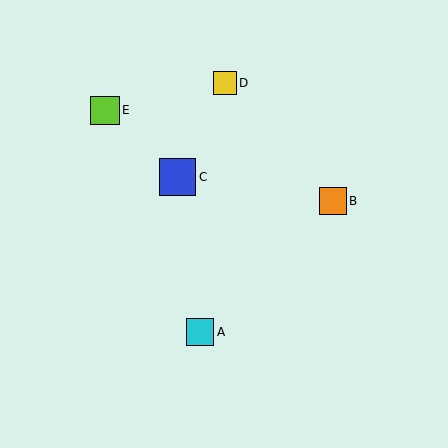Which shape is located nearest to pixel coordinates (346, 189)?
The orange square (labeled B) at (333, 201) is nearest to that location.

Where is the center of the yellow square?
The center of the yellow square is at (225, 83).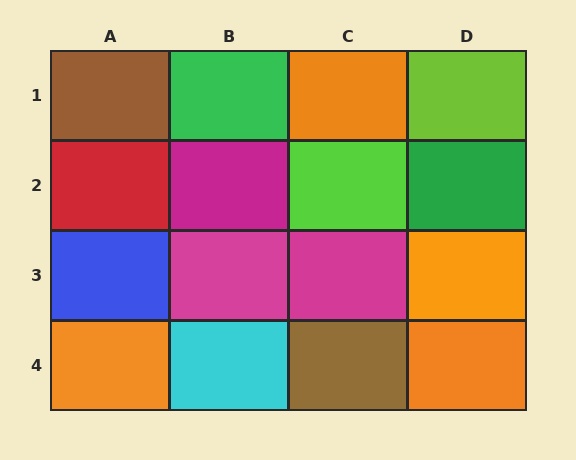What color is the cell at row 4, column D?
Orange.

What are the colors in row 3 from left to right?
Blue, magenta, magenta, orange.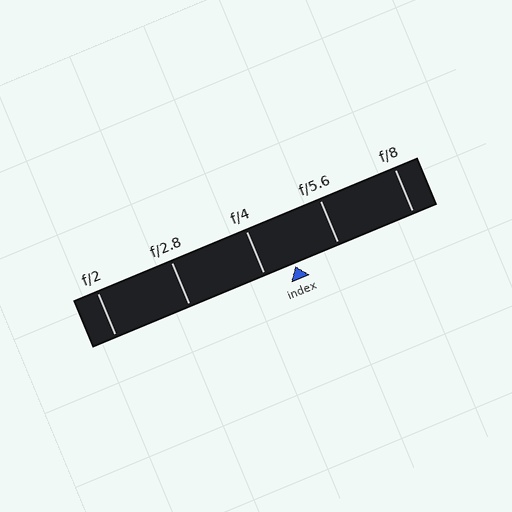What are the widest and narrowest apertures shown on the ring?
The widest aperture shown is f/2 and the narrowest is f/8.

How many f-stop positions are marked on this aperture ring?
There are 5 f-stop positions marked.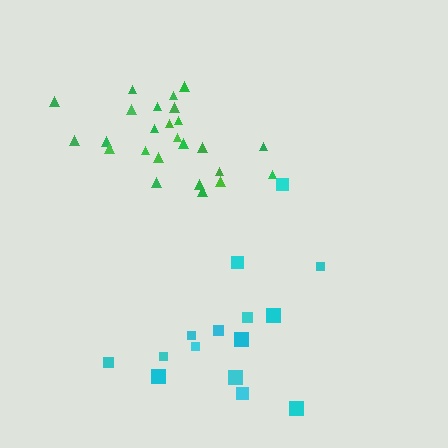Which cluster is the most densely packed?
Green.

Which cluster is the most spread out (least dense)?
Cyan.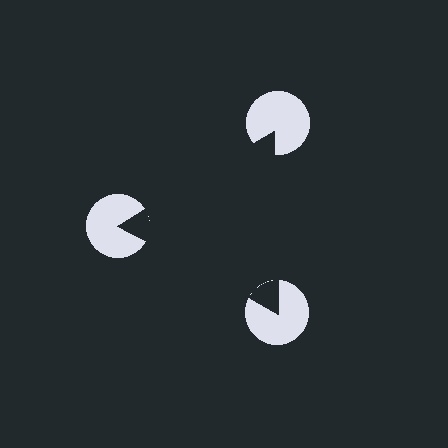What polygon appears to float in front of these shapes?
An illusory triangle — its edges are inferred from the aligned wedge cuts in the pac-man discs, not physically drawn.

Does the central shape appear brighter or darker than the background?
It typically appears slightly darker than the background, even though no actual brightness change is drawn.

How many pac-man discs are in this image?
There are 3 — one at each vertex of the illusory triangle.